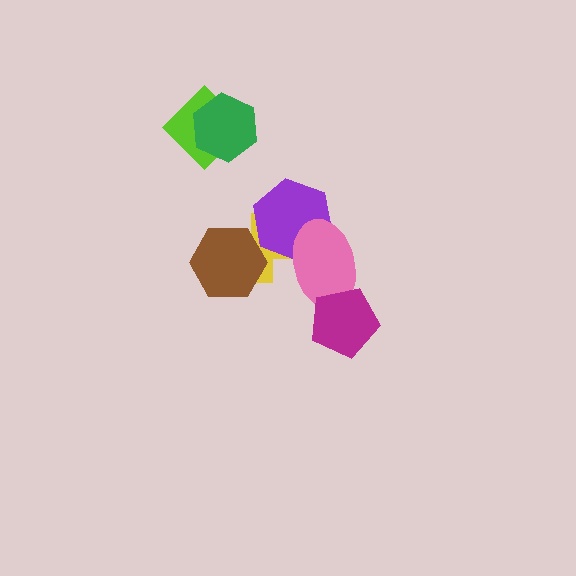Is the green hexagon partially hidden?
No, no other shape covers it.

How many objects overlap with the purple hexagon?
2 objects overlap with the purple hexagon.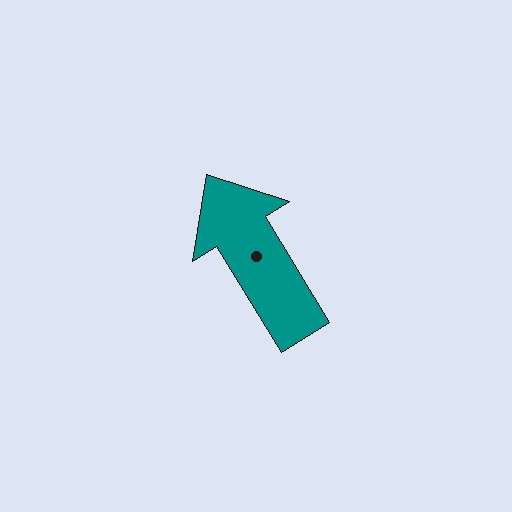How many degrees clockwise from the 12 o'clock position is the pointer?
Approximately 329 degrees.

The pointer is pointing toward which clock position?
Roughly 11 o'clock.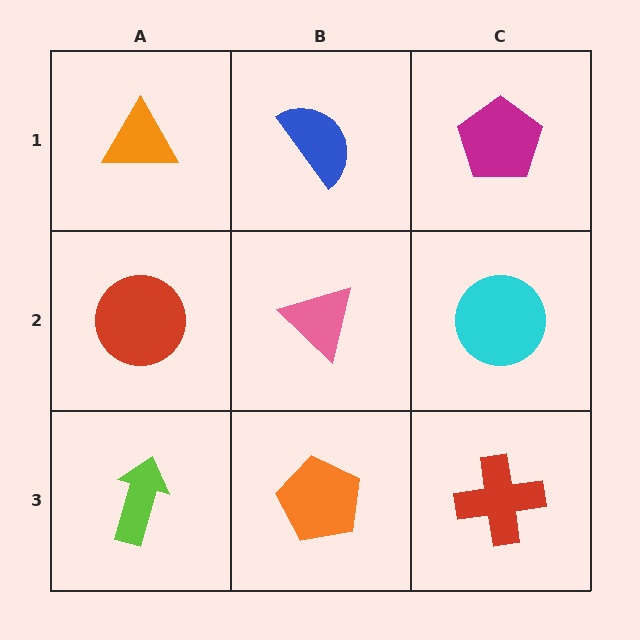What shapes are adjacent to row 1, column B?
A pink triangle (row 2, column B), an orange triangle (row 1, column A), a magenta pentagon (row 1, column C).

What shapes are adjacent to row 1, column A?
A red circle (row 2, column A), a blue semicircle (row 1, column B).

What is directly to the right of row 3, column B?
A red cross.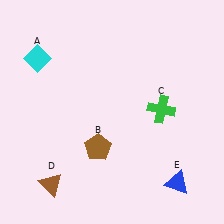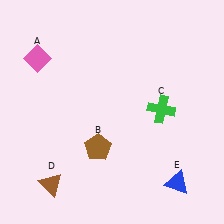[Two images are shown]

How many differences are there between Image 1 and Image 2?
There is 1 difference between the two images.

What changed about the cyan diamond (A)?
In Image 1, A is cyan. In Image 2, it changed to pink.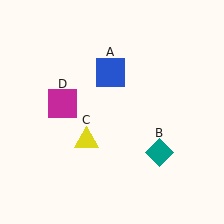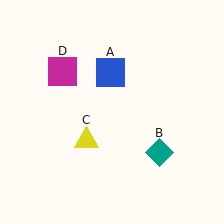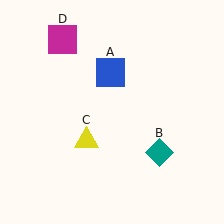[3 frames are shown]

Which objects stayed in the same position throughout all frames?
Blue square (object A) and teal diamond (object B) and yellow triangle (object C) remained stationary.